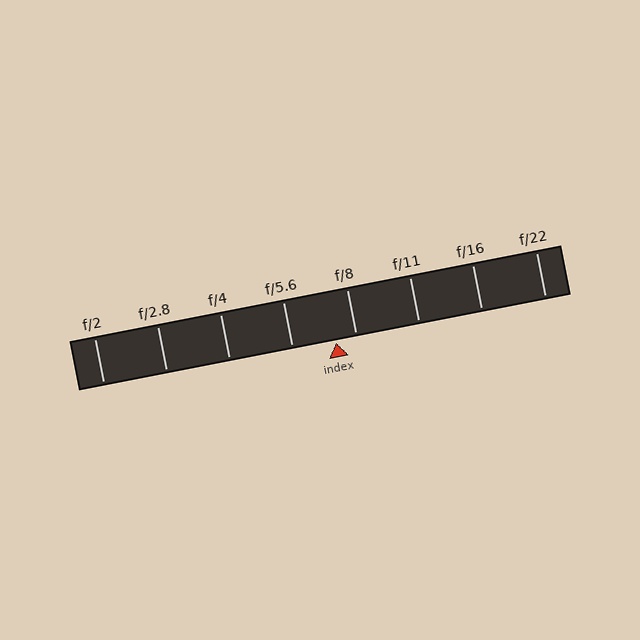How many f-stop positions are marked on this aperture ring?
There are 8 f-stop positions marked.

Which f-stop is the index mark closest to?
The index mark is closest to f/8.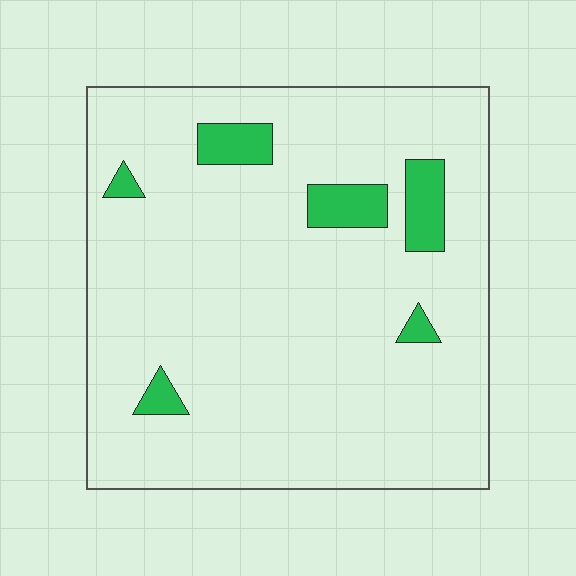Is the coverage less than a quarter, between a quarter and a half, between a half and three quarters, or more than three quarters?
Less than a quarter.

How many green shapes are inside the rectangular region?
6.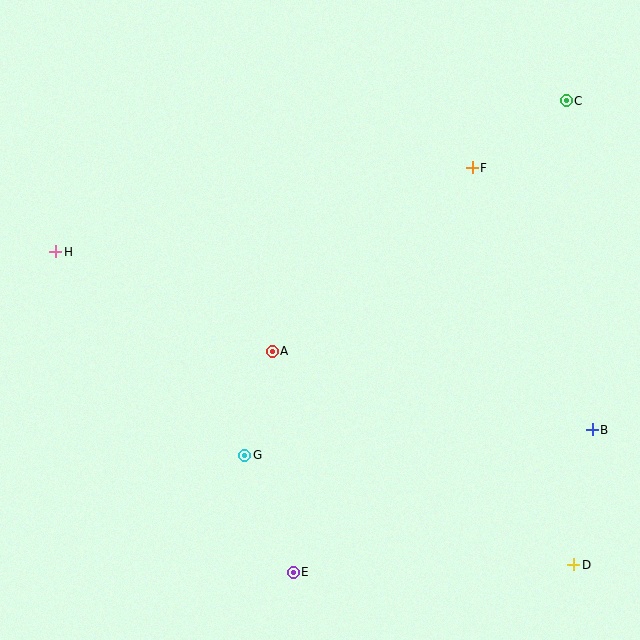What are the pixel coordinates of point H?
Point H is at (56, 252).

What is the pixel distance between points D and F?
The distance between D and F is 410 pixels.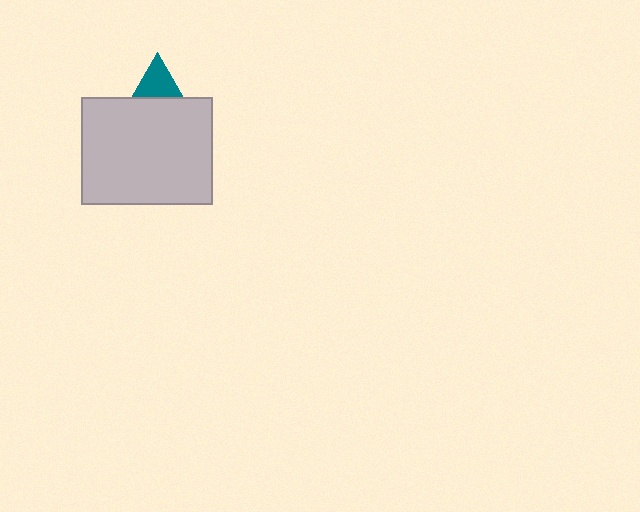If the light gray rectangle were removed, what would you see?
You would see the complete teal triangle.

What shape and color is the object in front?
The object in front is a light gray rectangle.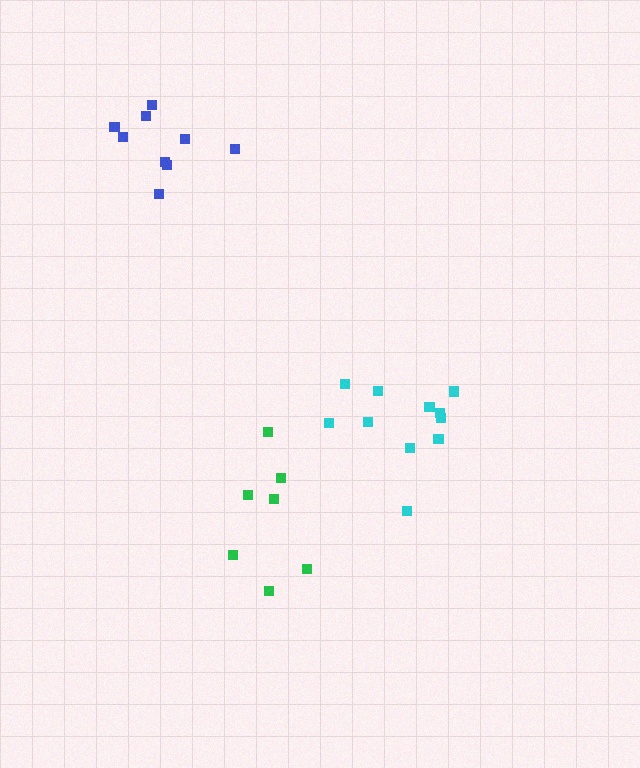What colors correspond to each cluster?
The clusters are colored: cyan, blue, green.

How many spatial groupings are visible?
There are 3 spatial groupings.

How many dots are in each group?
Group 1: 11 dots, Group 2: 9 dots, Group 3: 7 dots (27 total).